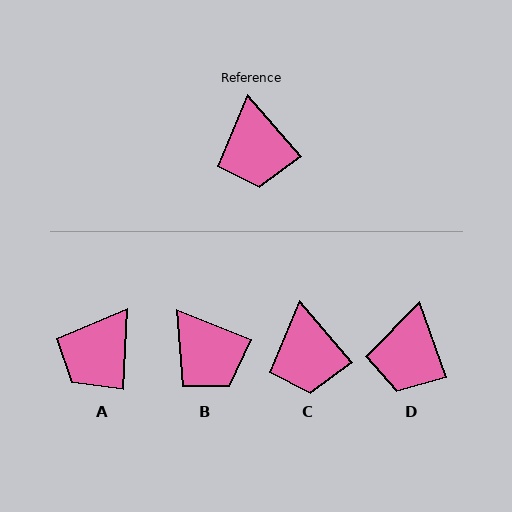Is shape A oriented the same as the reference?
No, it is off by about 44 degrees.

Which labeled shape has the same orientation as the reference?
C.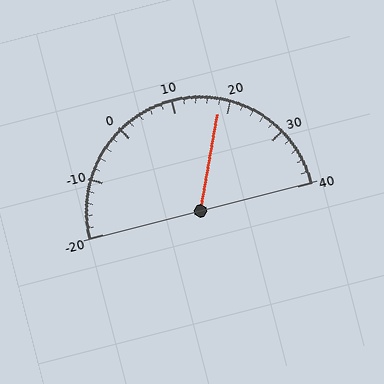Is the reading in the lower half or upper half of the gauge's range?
The reading is in the upper half of the range (-20 to 40).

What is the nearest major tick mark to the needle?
The nearest major tick mark is 20.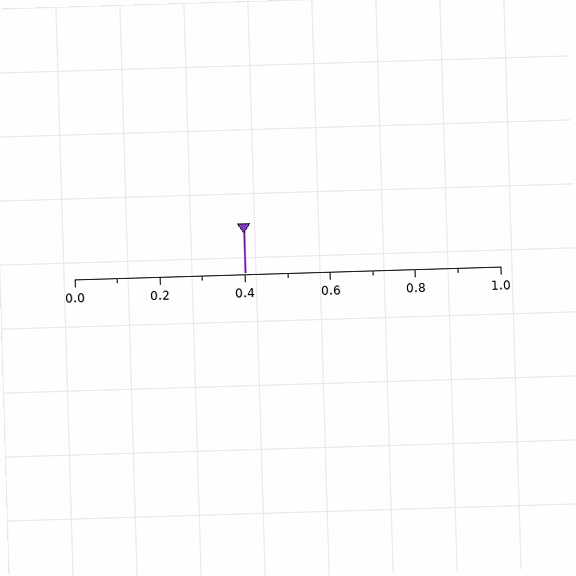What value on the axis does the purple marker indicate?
The marker indicates approximately 0.4.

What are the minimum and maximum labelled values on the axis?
The axis runs from 0.0 to 1.0.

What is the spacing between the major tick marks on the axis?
The major ticks are spaced 0.2 apart.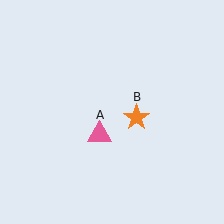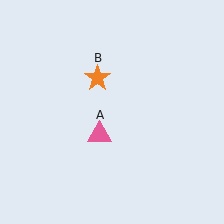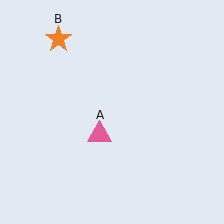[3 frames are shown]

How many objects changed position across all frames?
1 object changed position: orange star (object B).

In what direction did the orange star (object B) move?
The orange star (object B) moved up and to the left.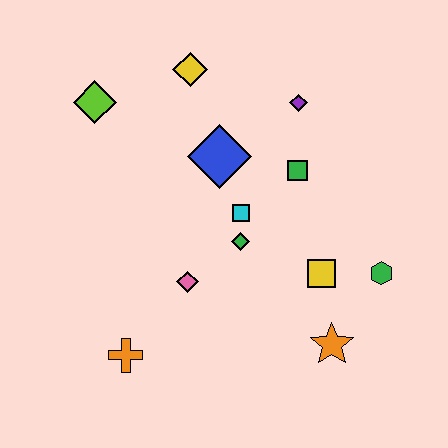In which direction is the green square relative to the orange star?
The green square is above the orange star.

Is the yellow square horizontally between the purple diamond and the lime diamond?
No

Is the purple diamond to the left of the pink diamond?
No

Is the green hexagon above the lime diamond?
No